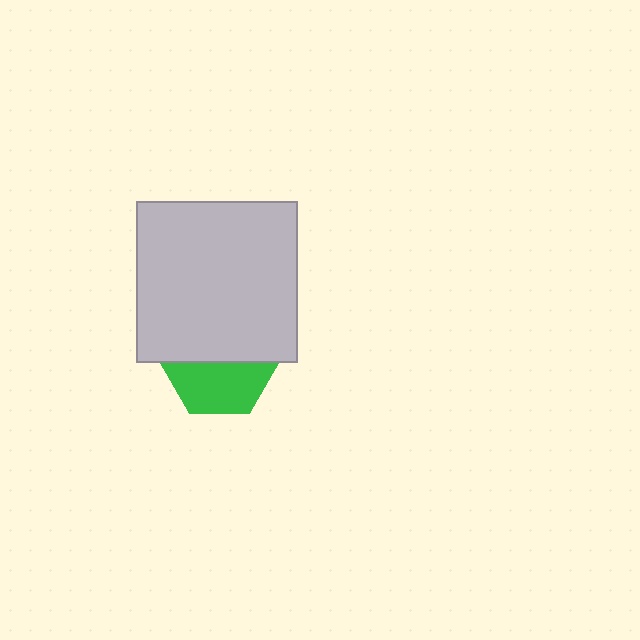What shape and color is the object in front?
The object in front is a light gray square.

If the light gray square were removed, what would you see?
You would see the complete green hexagon.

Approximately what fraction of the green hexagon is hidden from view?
Roughly 53% of the green hexagon is hidden behind the light gray square.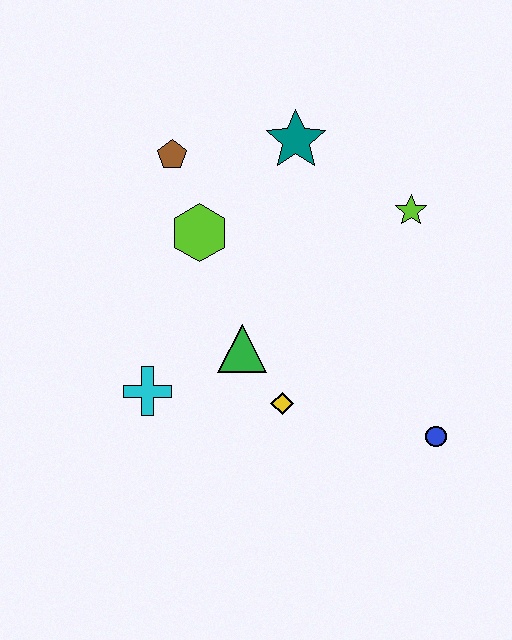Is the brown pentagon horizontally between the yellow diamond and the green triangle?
No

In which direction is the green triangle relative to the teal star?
The green triangle is below the teal star.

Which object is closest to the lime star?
The teal star is closest to the lime star.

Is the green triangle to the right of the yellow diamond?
No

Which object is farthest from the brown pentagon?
The blue circle is farthest from the brown pentagon.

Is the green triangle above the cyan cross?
Yes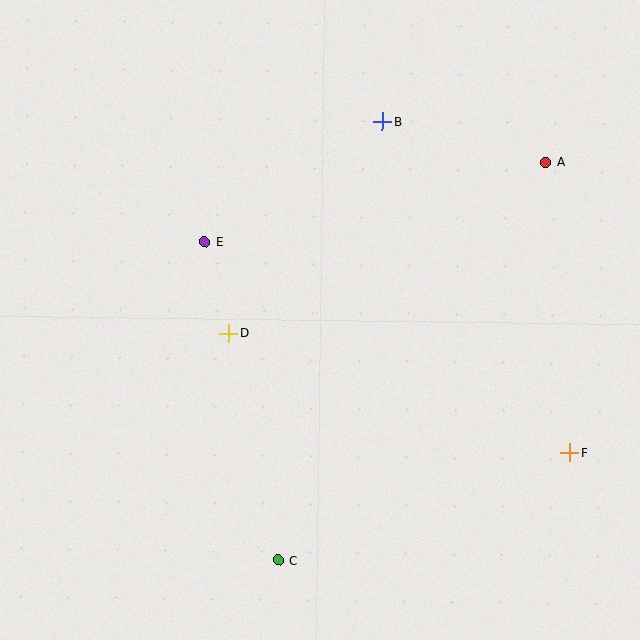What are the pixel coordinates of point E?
Point E is at (205, 242).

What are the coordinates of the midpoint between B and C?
The midpoint between B and C is at (330, 341).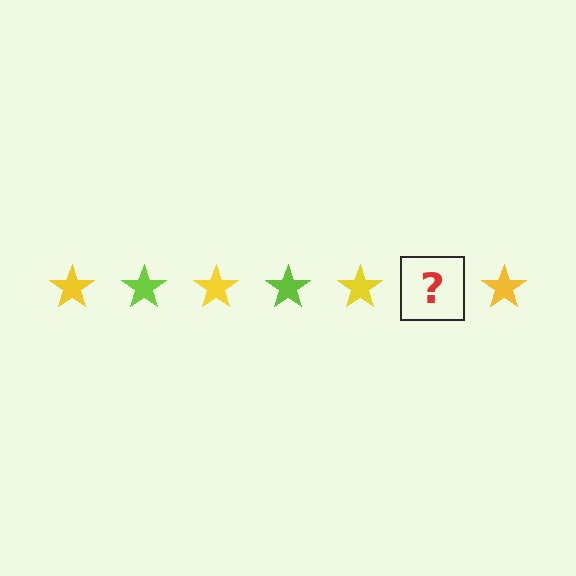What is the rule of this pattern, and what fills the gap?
The rule is that the pattern cycles through yellow, lime stars. The gap should be filled with a lime star.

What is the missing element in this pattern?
The missing element is a lime star.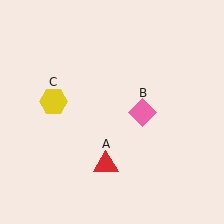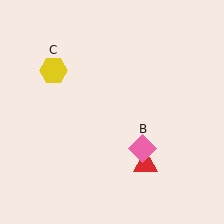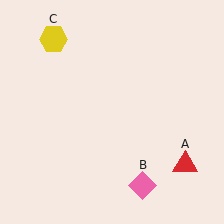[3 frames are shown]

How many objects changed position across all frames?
3 objects changed position: red triangle (object A), pink diamond (object B), yellow hexagon (object C).